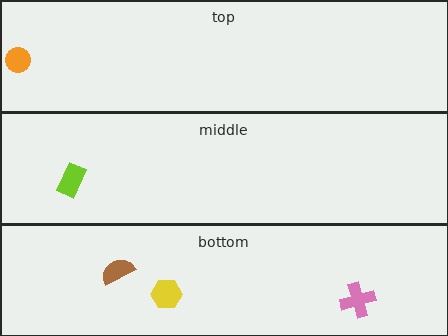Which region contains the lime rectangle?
The middle region.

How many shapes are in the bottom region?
3.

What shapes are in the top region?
The orange circle.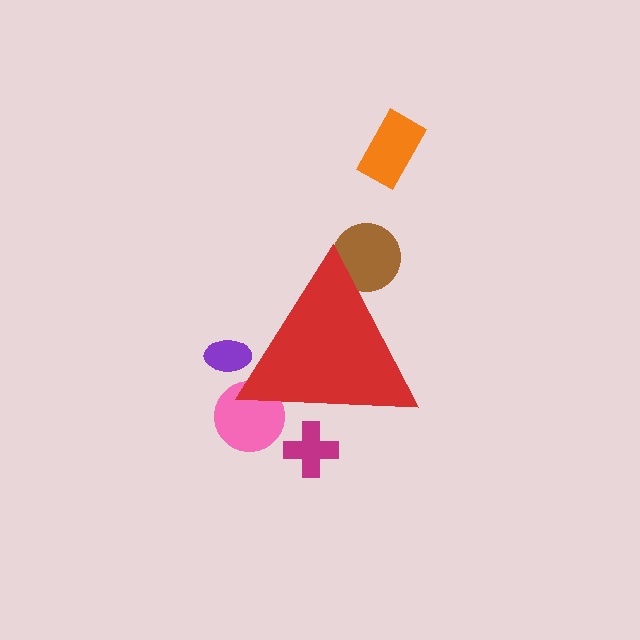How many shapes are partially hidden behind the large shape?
4 shapes are partially hidden.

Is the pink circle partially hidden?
Yes, the pink circle is partially hidden behind the red triangle.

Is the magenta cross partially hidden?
Yes, the magenta cross is partially hidden behind the red triangle.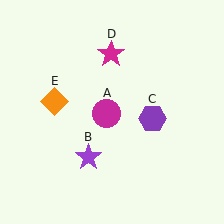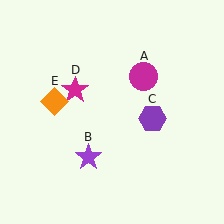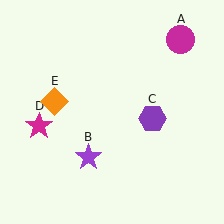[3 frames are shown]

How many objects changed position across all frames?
2 objects changed position: magenta circle (object A), magenta star (object D).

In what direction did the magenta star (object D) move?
The magenta star (object D) moved down and to the left.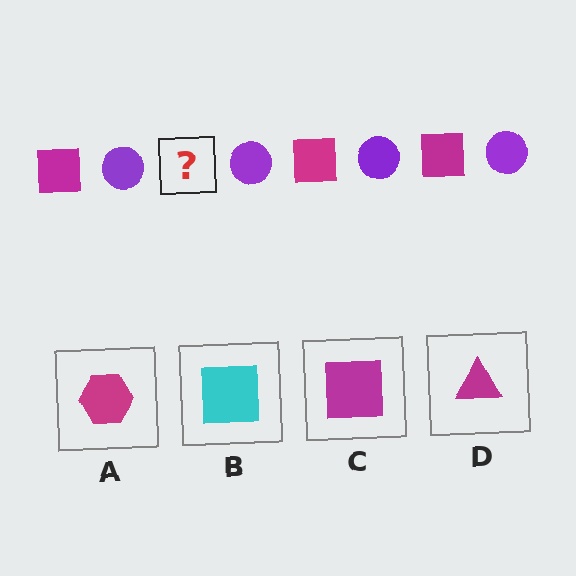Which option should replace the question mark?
Option C.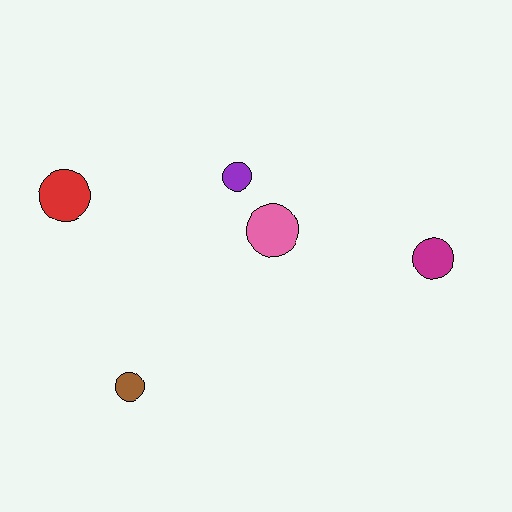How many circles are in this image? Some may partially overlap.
There are 5 circles.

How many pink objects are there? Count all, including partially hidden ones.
There is 1 pink object.